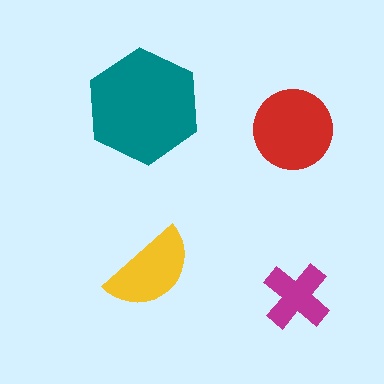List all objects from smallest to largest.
The magenta cross, the yellow semicircle, the red circle, the teal hexagon.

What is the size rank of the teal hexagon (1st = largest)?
1st.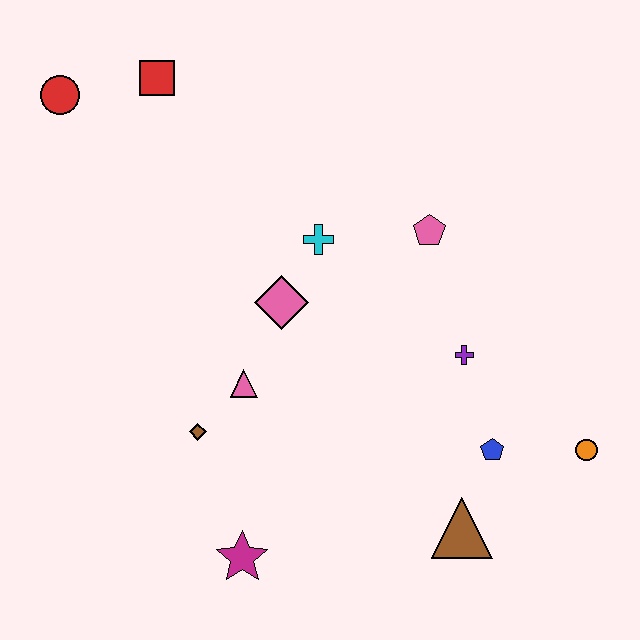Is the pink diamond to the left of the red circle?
No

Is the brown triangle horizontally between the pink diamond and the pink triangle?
No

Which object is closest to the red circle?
The red square is closest to the red circle.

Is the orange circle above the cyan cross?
No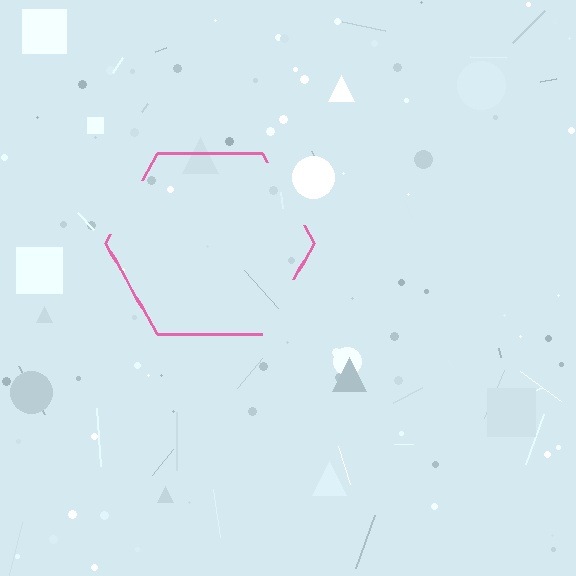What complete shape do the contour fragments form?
The contour fragments form a hexagon.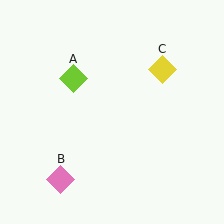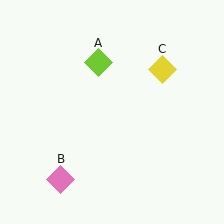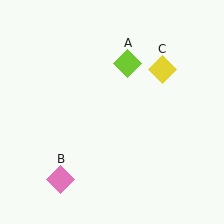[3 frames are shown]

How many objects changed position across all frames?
1 object changed position: lime diamond (object A).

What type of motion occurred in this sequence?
The lime diamond (object A) rotated clockwise around the center of the scene.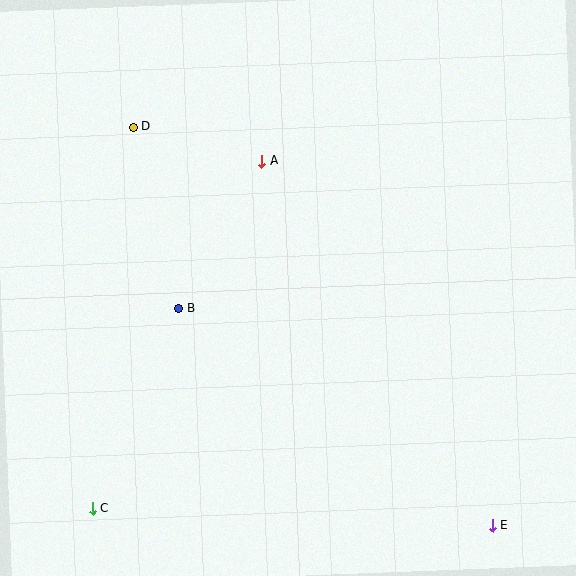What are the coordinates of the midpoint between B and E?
The midpoint between B and E is at (336, 417).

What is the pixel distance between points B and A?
The distance between B and A is 169 pixels.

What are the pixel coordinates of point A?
Point A is at (262, 161).